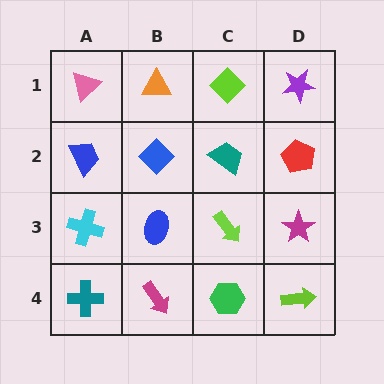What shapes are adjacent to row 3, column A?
A blue trapezoid (row 2, column A), a teal cross (row 4, column A), a blue ellipse (row 3, column B).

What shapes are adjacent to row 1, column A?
A blue trapezoid (row 2, column A), an orange triangle (row 1, column B).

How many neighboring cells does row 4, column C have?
3.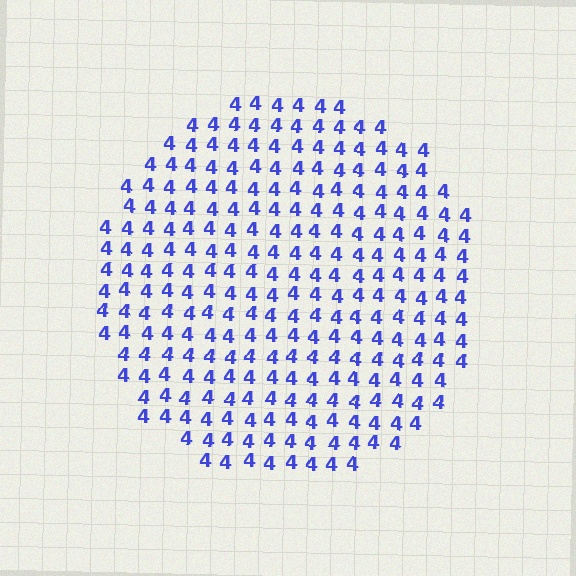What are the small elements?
The small elements are digit 4's.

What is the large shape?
The large shape is a circle.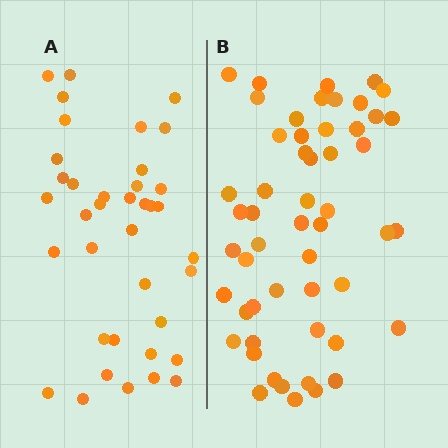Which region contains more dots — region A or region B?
Region B (the right region) has more dots.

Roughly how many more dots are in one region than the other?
Region B has approximately 15 more dots than region A.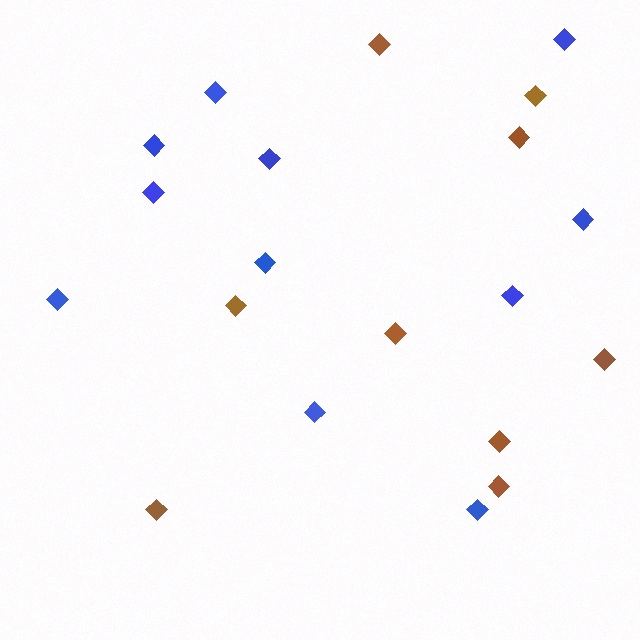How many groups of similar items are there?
There are 2 groups: one group of brown diamonds (9) and one group of blue diamonds (11).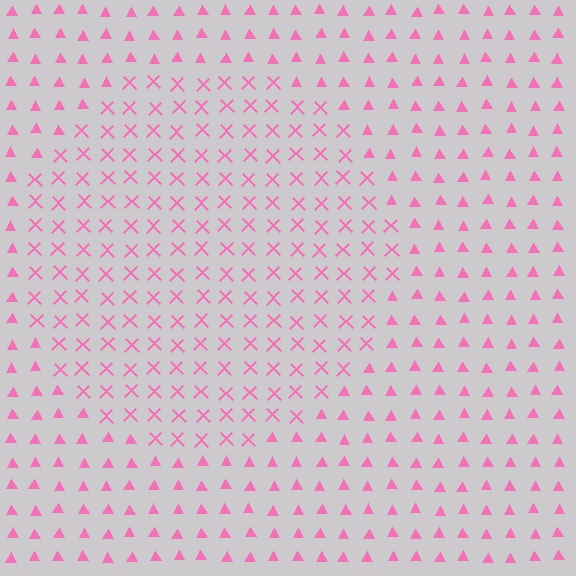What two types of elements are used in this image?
The image uses X marks inside the circle region and triangles outside it.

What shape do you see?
I see a circle.